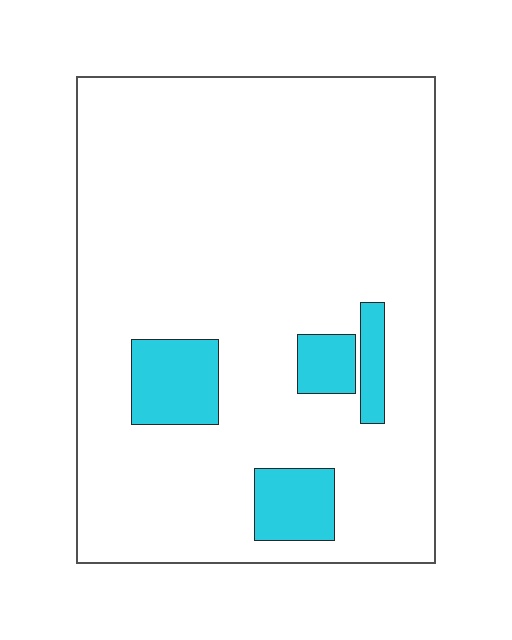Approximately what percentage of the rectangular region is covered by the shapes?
Approximately 10%.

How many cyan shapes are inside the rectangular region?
4.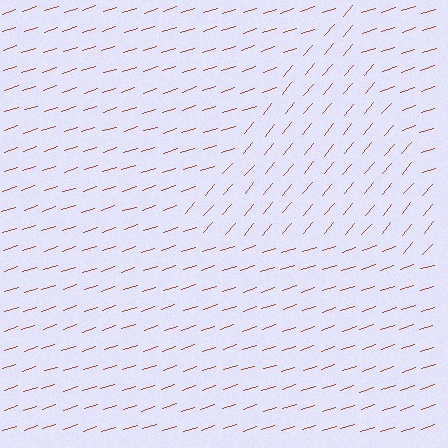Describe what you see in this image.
The image is filled with small brown line segments. A triangle region in the image has lines oriented differently from the surrounding lines, creating a visible texture boundary.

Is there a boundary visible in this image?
Yes, there is a texture boundary formed by a change in line orientation.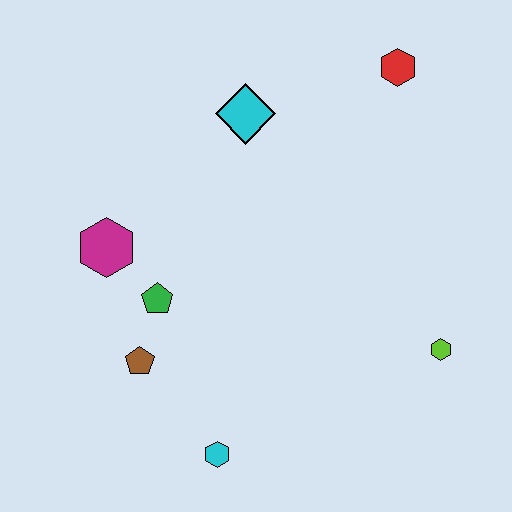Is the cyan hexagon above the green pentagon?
No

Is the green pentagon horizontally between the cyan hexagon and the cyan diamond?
No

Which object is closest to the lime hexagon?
The cyan hexagon is closest to the lime hexagon.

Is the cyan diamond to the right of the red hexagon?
No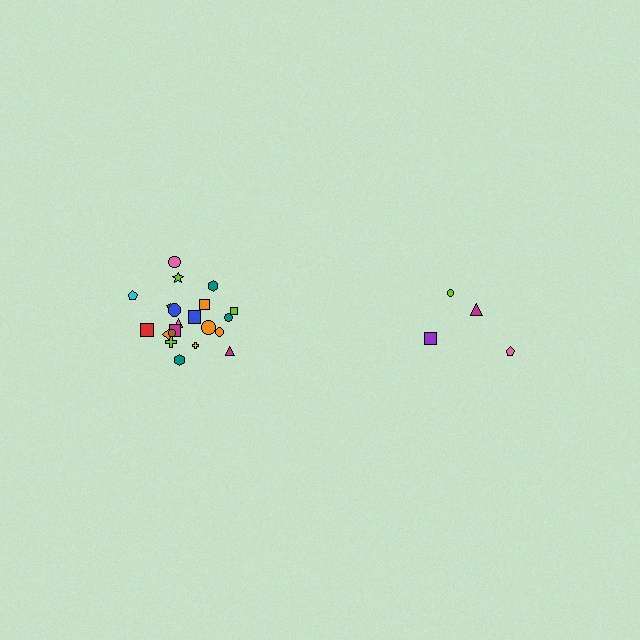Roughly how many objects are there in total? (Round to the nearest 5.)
Roughly 25 objects in total.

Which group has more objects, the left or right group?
The left group.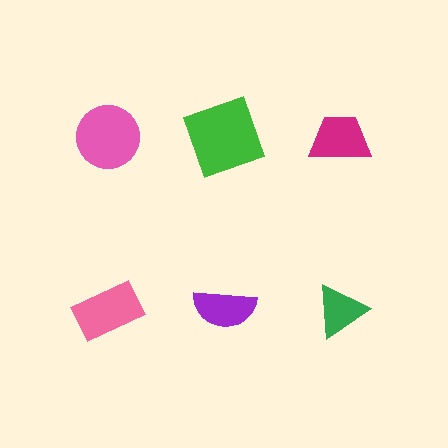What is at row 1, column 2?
A green square.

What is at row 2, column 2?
A purple semicircle.